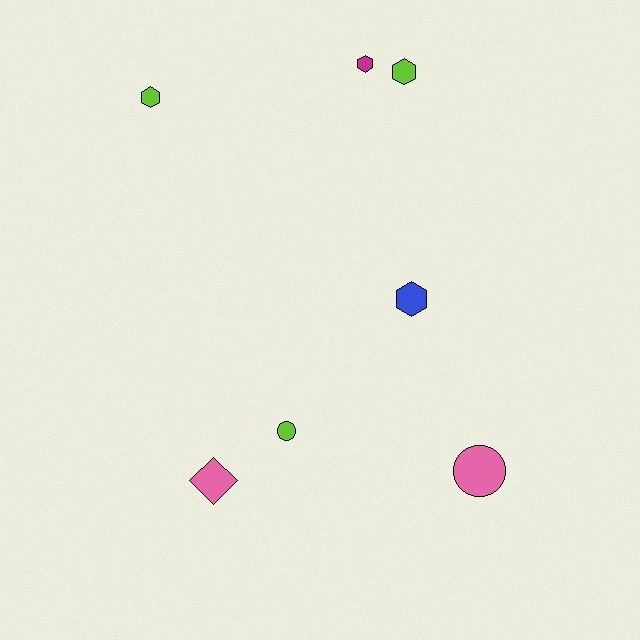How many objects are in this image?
There are 7 objects.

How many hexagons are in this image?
There are 4 hexagons.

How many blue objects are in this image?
There is 1 blue object.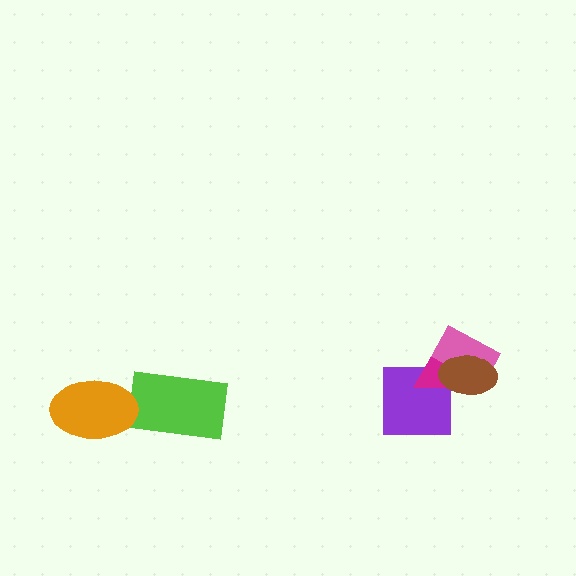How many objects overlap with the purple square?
1 object overlaps with the purple square.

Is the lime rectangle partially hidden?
No, no other shape covers it.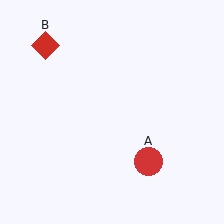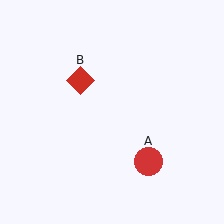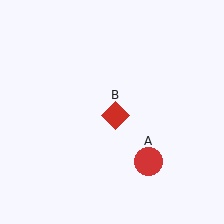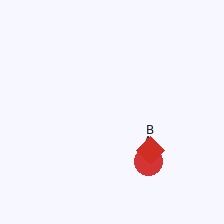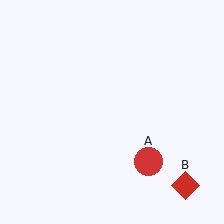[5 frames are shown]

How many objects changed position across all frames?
1 object changed position: red diamond (object B).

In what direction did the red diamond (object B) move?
The red diamond (object B) moved down and to the right.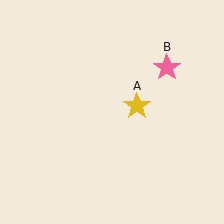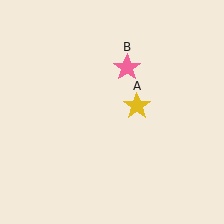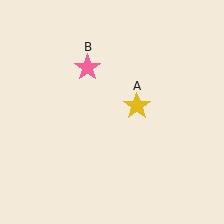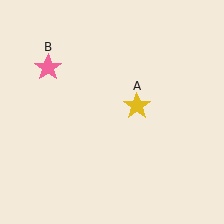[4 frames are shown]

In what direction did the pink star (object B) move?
The pink star (object B) moved left.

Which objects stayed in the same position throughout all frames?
Yellow star (object A) remained stationary.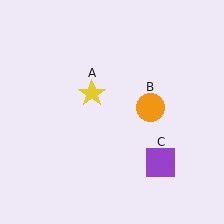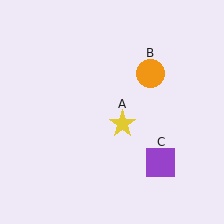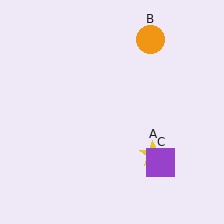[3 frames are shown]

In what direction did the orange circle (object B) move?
The orange circle (object B) moved up.